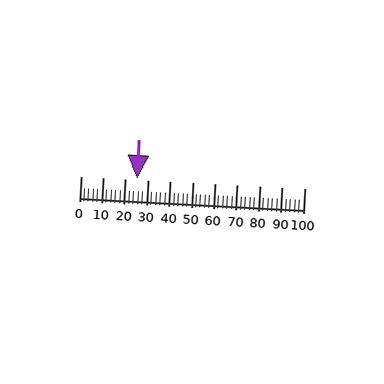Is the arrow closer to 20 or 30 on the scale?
The arrow is closer to 30.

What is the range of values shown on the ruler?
The ruler shows values from 0 to 100.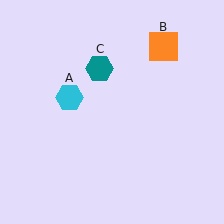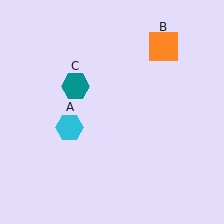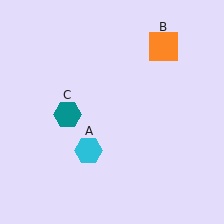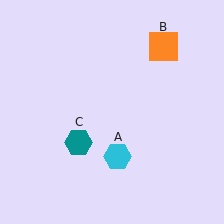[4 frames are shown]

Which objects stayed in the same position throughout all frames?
Orange square (object B) remained stationary.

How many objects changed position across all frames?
2 objects changed position: cyan hexagon (object A), teal hexagon (object C).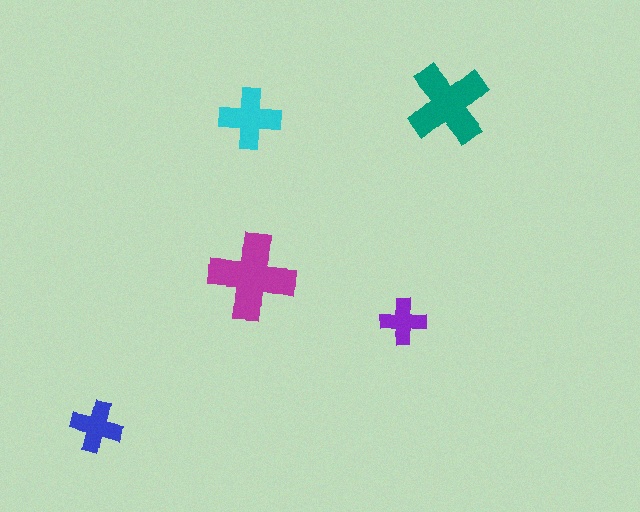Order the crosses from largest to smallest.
the magenta one, the teal one, the cyan one, the blue one, the purple one.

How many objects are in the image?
There are 5 objects in the image.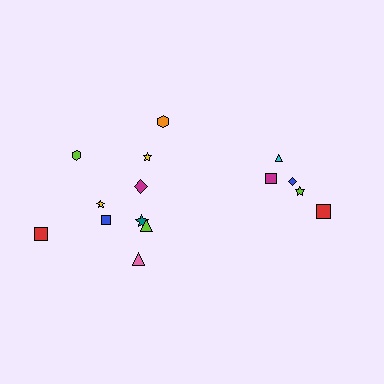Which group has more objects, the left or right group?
The left group.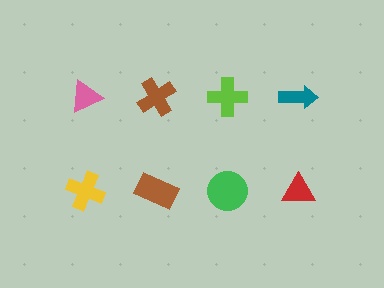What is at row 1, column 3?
A lime cross.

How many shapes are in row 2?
4 shapes.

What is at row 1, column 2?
A brown cross.